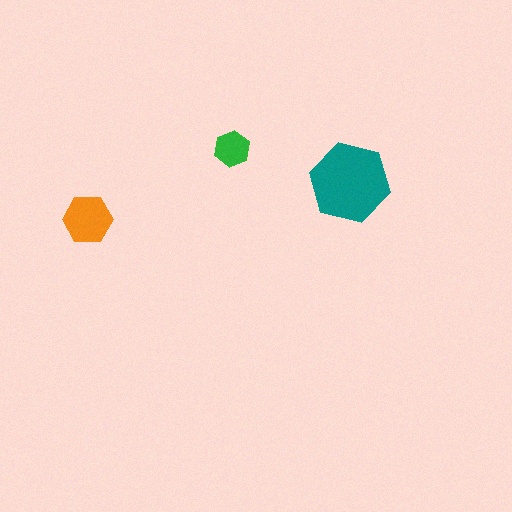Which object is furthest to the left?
The orange hexagon is leftmost.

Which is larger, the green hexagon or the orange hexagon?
The orange one.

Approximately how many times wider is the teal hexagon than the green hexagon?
About 2 times wider.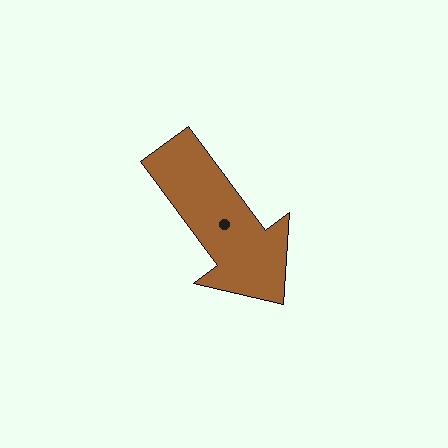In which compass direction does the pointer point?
Southeast.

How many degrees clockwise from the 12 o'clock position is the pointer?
Approximately 144 degrees.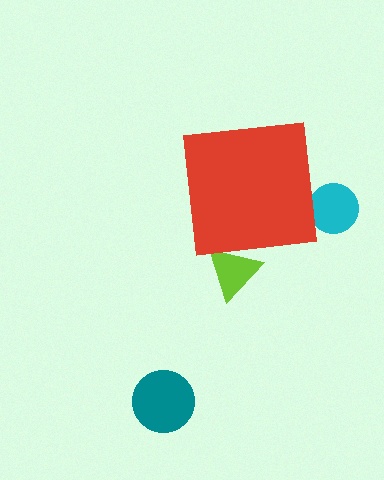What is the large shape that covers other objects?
A red square.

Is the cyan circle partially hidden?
Yes, the cyan circle is partially hidden behind the red square.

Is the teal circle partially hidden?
No, the teal circle is fully visible.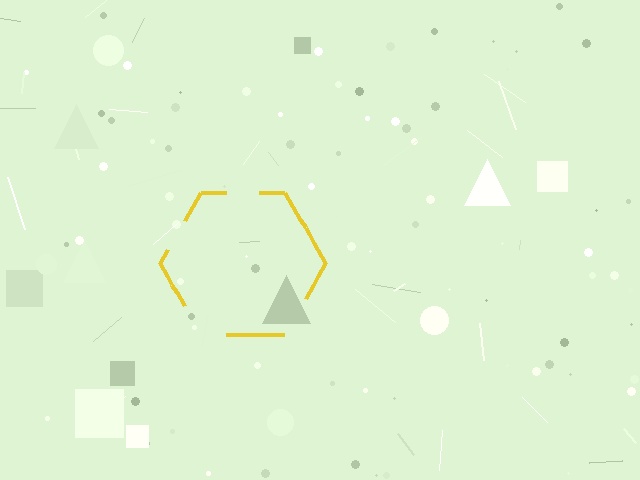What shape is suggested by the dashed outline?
The dashed outline suggests a hexagon.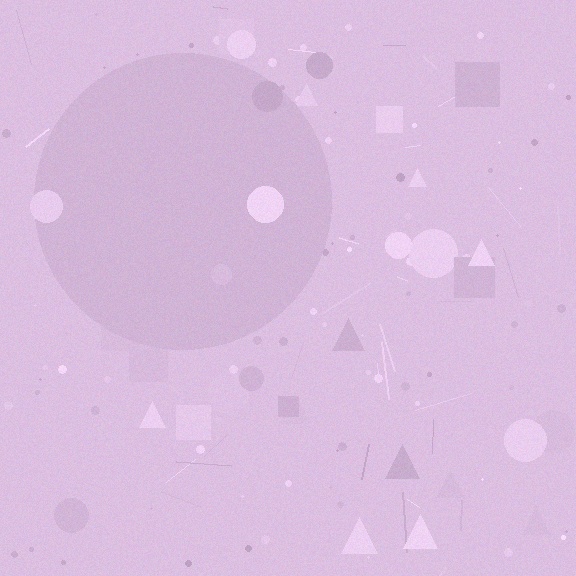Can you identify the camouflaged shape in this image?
The camouflaged shape is a circle.